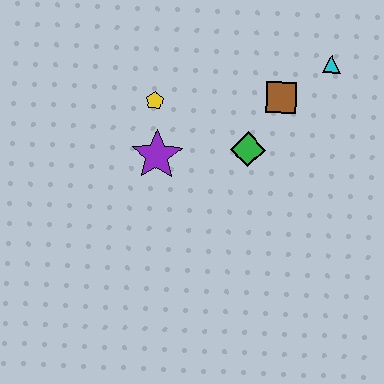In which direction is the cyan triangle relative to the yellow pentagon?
The cyan triangle is to the right of the yellow pentagon.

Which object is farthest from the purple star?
The cyan triangle is farthest from the purple star.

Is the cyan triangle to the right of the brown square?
Yes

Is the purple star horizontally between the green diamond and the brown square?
No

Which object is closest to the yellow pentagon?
The purple star is closest to the yellow pentagon.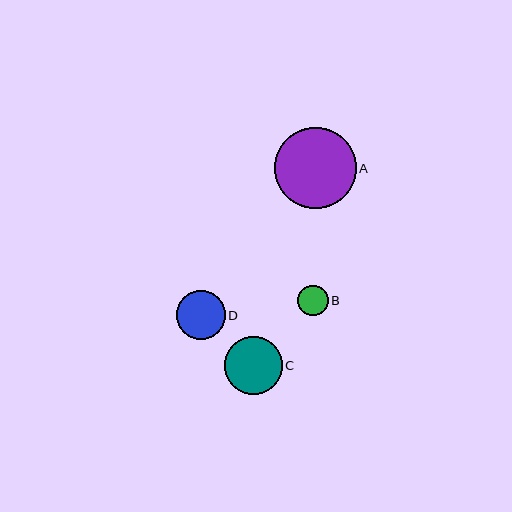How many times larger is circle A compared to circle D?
Circle A is approximately 1.7 times the size of circle D.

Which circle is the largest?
Circle A is the largest with a size of approximately 81 pixels.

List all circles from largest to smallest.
From largest to smallest: A, C, D, B.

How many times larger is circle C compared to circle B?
Circle C is approximately 1.9 times the size of circle B.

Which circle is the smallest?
Circle B is the smallest with a size of approximately 30 pixels.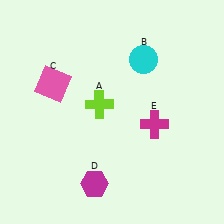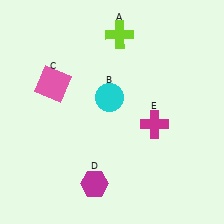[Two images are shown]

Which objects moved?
The objects that moved are: the lime cross (A), the cyan circle (B).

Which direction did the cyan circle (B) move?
The cyan circle (B) moved down.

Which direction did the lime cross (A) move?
The lime cross (A) moved up.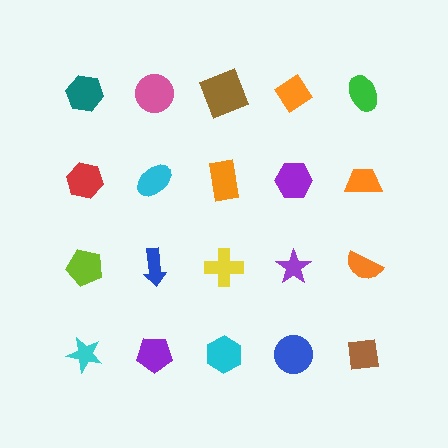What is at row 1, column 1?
A teal hexagon.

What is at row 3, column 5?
An orange semicircle.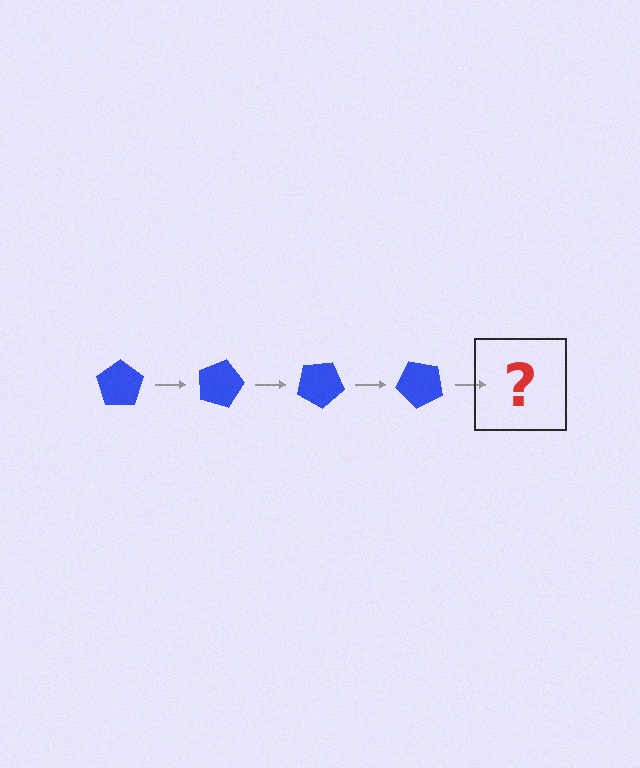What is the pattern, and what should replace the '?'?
The pattern is that the pentagon rotates 15 degrees each step. The '?' should be a blue pentagon rotated 60 degrees.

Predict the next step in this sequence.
The next step is a blue pentagon rotated 60 degrees.